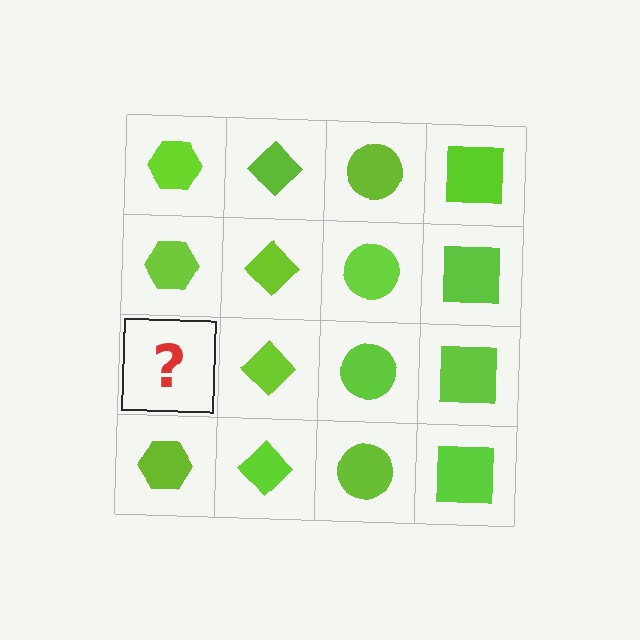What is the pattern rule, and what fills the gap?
The rule is that each column has a consistent shape. The gap should be filled with a lime hexagon.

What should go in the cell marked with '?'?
The missing cell should contain a lime hexagon.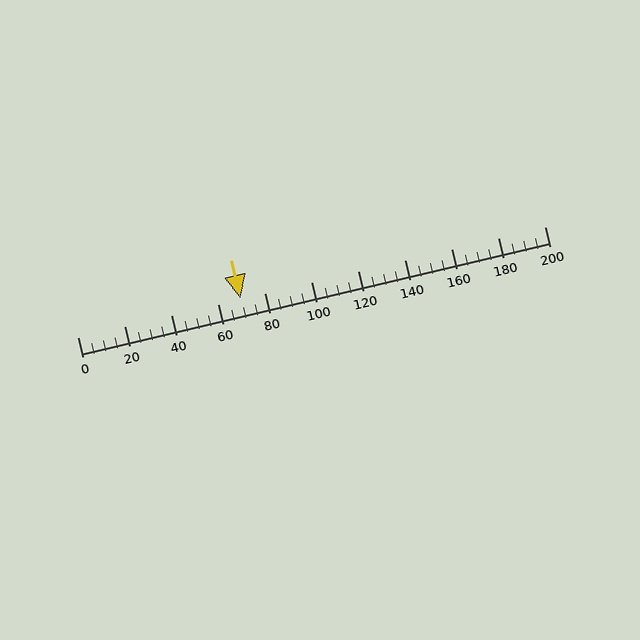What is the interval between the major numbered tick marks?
The major tick marks are spaced 20 units apart.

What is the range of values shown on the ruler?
The ruler shows values from 0 to 200.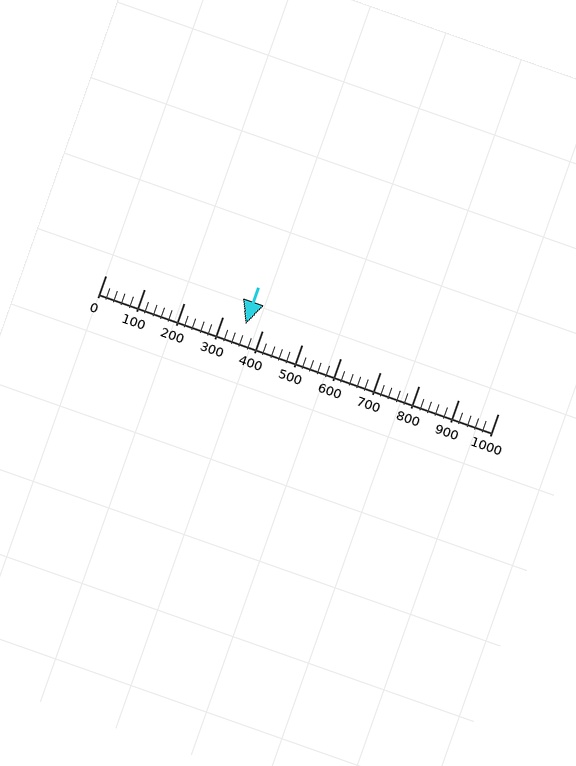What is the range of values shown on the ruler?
The ruler shows values from 0 to 1000.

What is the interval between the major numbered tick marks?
The major tick marks are spaced 100 units apart.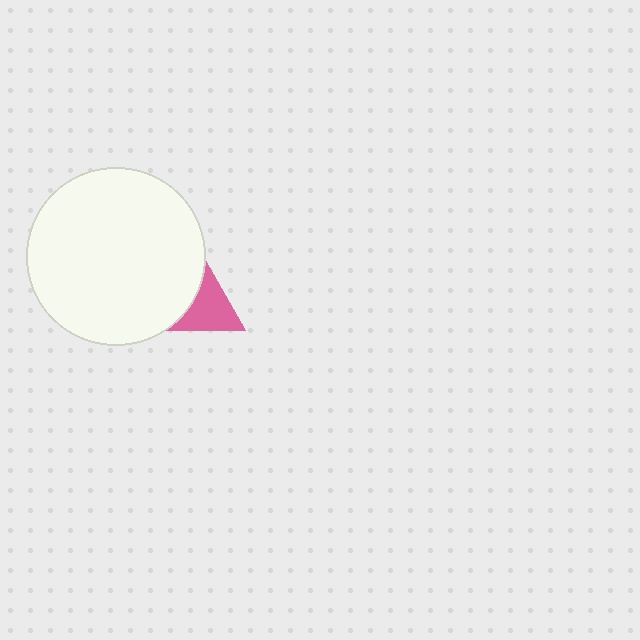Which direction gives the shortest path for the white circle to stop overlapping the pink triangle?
Moving left gives the shortest separation.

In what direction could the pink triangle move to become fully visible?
The pink triangle could move right. That would shift it out from behind the white circle entirely.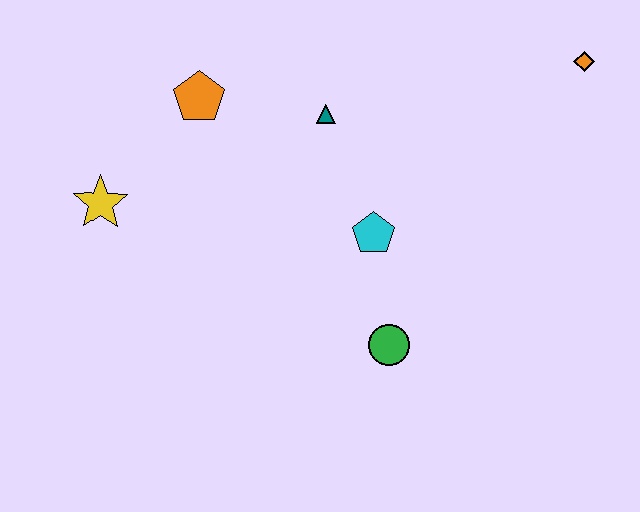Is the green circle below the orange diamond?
Yes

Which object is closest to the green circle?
The cyan pentagon is closest to the green circle.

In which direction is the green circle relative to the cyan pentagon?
The green circle is below the cyan pentagon.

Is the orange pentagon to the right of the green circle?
No